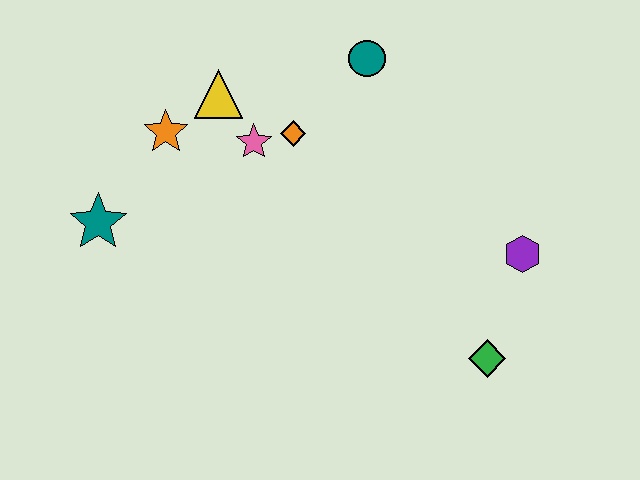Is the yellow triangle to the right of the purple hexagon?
No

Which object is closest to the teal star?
The orange star is closest to the teal star.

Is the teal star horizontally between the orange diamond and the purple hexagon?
No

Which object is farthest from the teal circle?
The green diamond is farthest from the teal circle.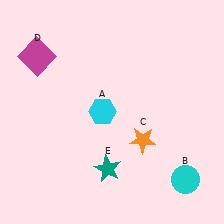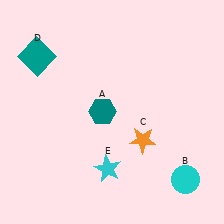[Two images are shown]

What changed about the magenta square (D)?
In Image 1, D is magenta. In Image 2, it changed to teal.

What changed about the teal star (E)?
In Image 1, E is teal. In Image 2, it changed to cyan.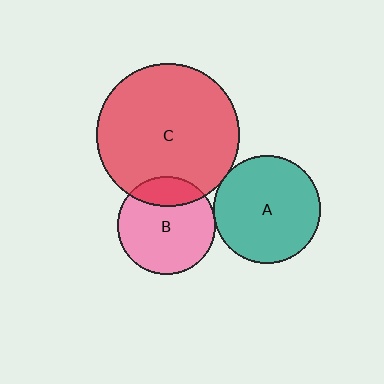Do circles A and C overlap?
Yes.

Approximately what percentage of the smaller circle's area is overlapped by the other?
Approximately 5%.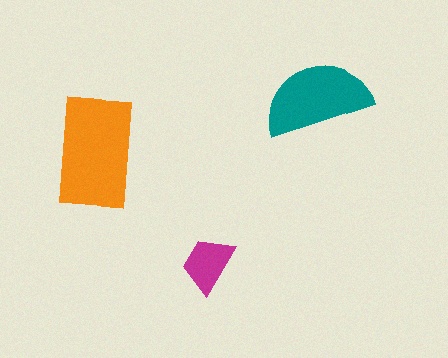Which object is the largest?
The orange rectangle.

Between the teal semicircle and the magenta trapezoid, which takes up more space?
The teal semicircle.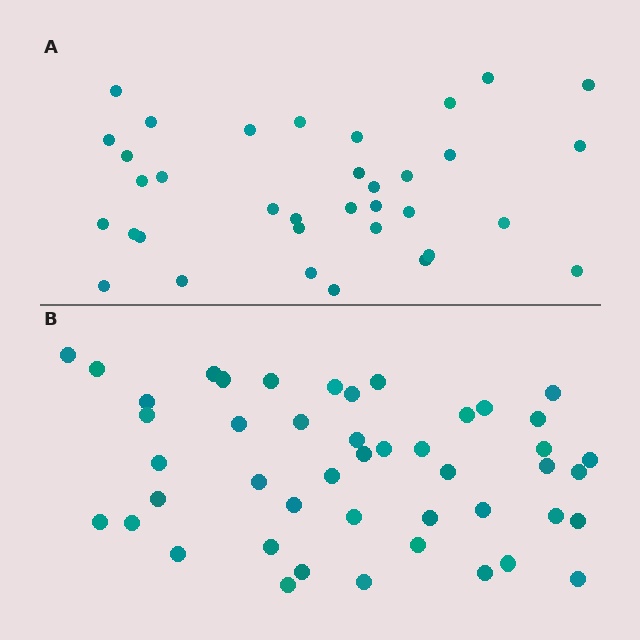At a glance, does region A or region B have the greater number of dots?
Region B (the bottom region) has more dots.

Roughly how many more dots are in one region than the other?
Region B has roughly 12 or so more dots than region A.